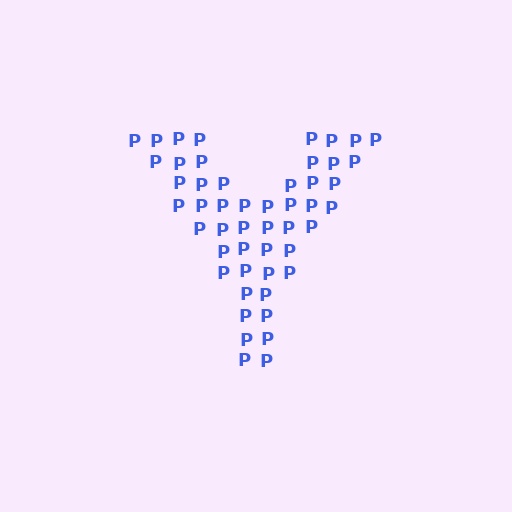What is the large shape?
The large shape is the letter Y.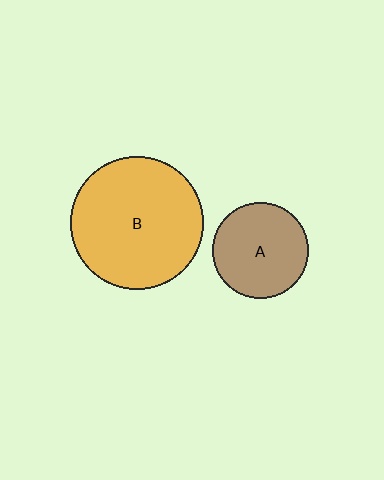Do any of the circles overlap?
No, none of the circles overlap.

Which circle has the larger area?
Circle B (orange).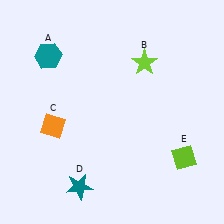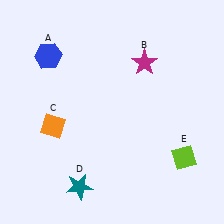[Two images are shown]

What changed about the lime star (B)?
In Image 1, B is lime. In Image 2, it changed to magenta.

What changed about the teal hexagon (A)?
In Image 1, A is teal. In Image 2, it changed to blue.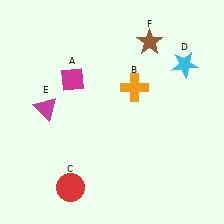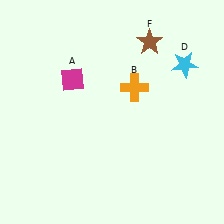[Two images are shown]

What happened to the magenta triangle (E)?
The magenta triangle (E) was removed in Image 2. It was in the top-left area of Image 1.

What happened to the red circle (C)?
The red circle (C) was removed in Image 2. It was in the bottom-left area of Image 1.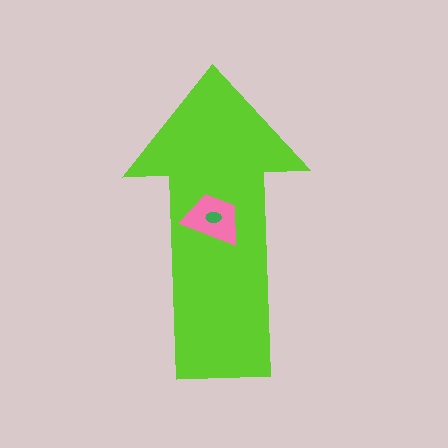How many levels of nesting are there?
3.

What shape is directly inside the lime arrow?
The pink trapezoid.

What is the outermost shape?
The lime arrow.